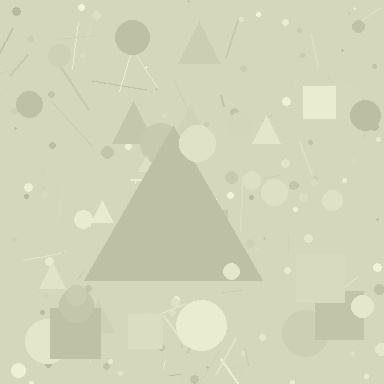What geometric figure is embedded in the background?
A triangle is embedded in the background.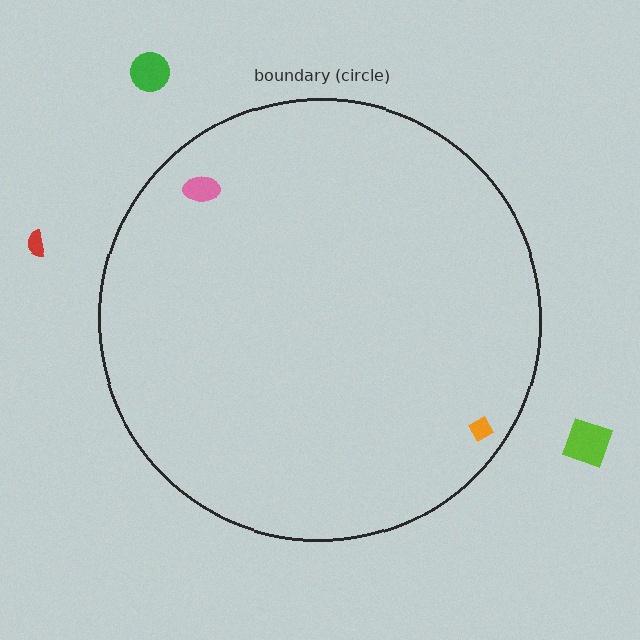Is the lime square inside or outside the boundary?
Outside.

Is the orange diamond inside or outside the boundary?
Inside.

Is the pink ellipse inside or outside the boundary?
Inside.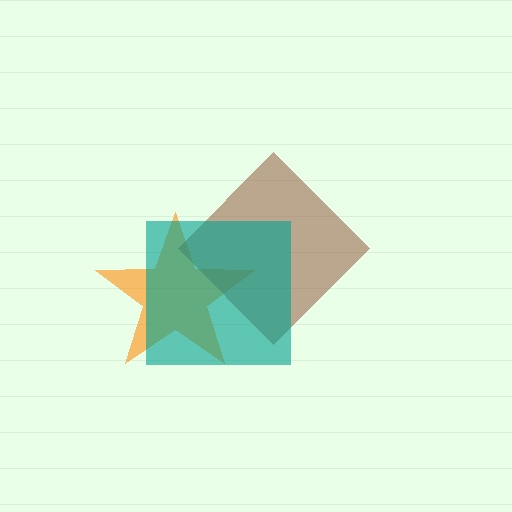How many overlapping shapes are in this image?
There are 3 overlapping shapes in the image.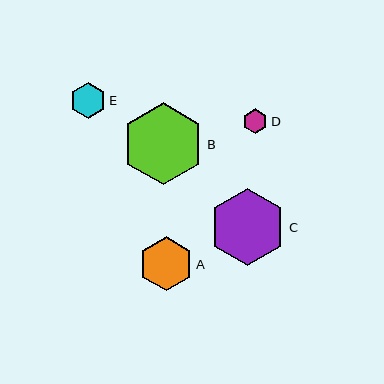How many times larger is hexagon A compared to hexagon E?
Hexagon A is approximately 1.5 times the size of hexagon E.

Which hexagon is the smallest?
Hexagon D is the smallest with a size of approximately 25 pixels.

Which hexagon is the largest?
Hexagon B is the largest with a size of approximately 82 pixels.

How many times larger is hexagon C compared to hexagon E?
Hexagon C is approximately 2.1 times the size of hexagon E.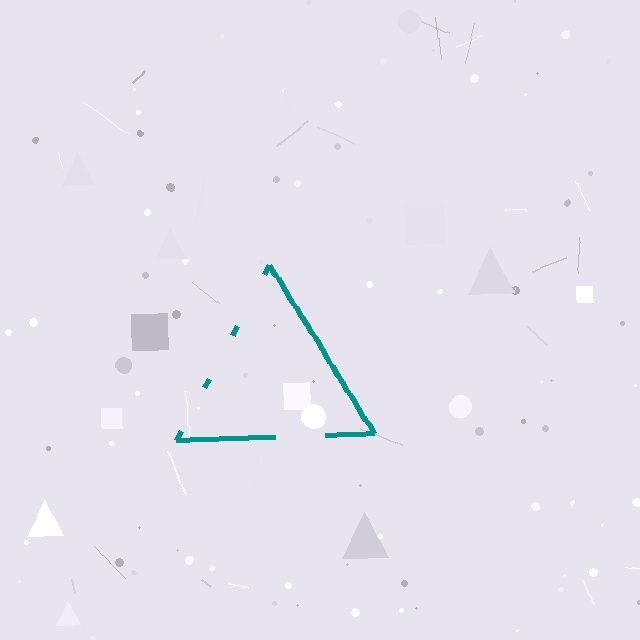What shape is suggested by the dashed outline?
The dashed outline suggests a triangle.